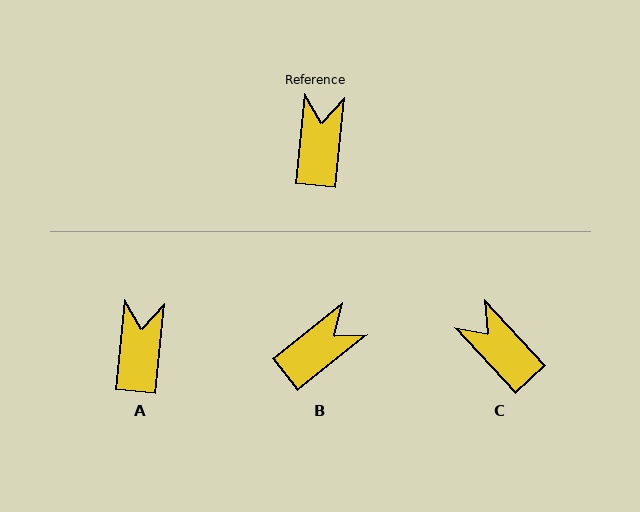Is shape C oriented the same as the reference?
No, it is off by about 48 degrees.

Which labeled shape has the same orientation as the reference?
A.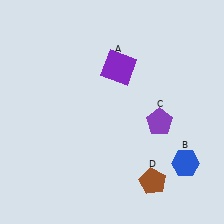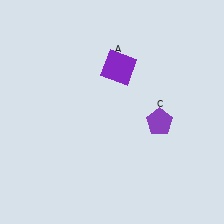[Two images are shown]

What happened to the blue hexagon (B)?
The blue hexagon (B) was removed in Image 2. It was in the bottom-right area of Image 1.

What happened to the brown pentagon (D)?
The brown pentagon (D) was removed in Image 2. It was in the bottom-right area of Image 1.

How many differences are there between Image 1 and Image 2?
There are 2 differences between the two images.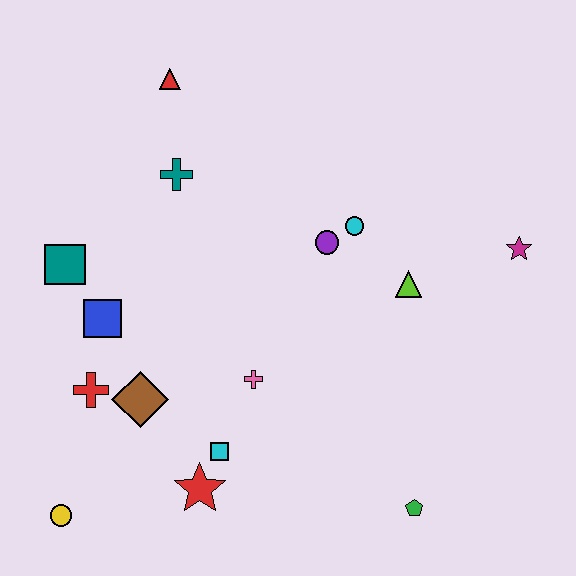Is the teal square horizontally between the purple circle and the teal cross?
No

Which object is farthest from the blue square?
The magenta star is farthest from the blue square.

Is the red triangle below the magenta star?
No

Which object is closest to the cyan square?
The red star is closest to the cyan square.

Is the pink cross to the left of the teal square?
No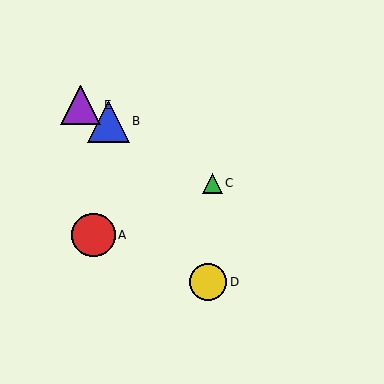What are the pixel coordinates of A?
Object A is at (93, 235).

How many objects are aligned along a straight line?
3 objects (B, C, E) are aligned along a straight line.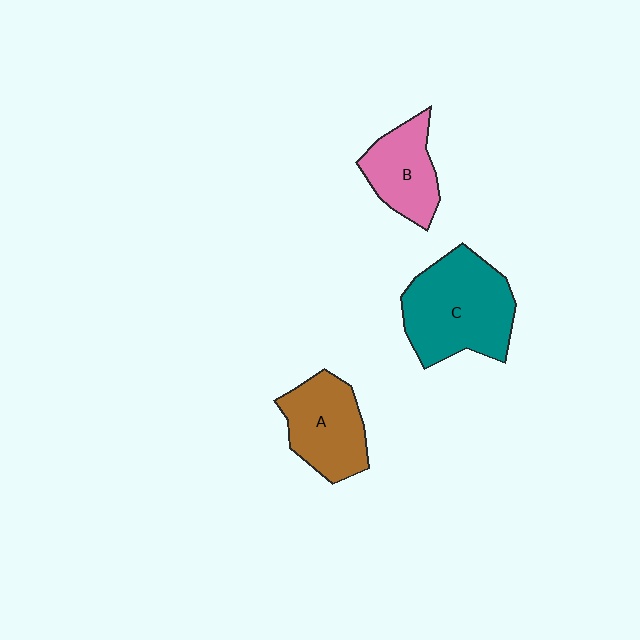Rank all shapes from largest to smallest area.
From largest to smallest: C (teal), A (brown), B (pink).